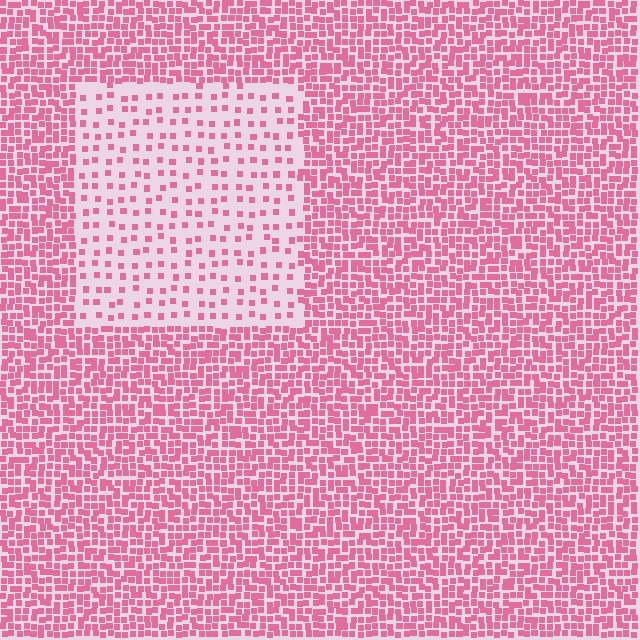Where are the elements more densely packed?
The elements are more densely packed outside the rectangle boundary.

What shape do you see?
I see a rectangle.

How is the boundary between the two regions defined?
The boundary is defined by a change in element density (approximately 2.9x ratio). All elements are the same color, size, and shape.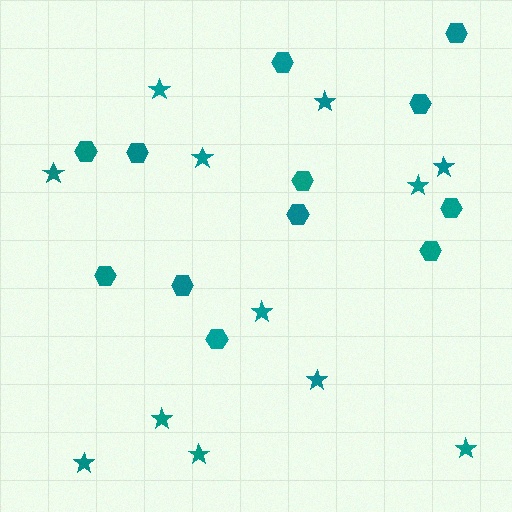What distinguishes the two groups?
There are 2 groups: one group of hexagons (12) and one group of stars (12).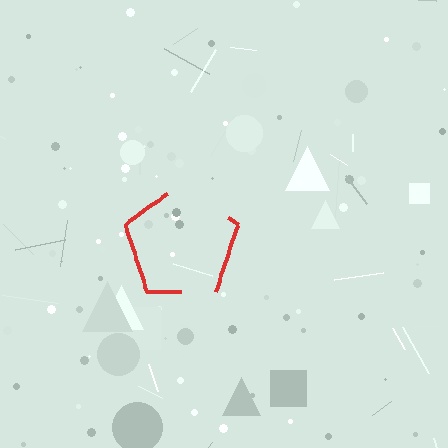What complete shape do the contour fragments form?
The contour fragments form a pentagon.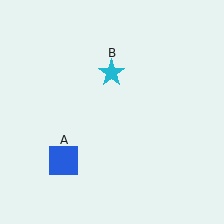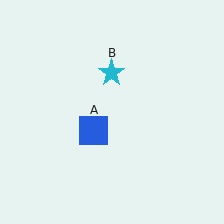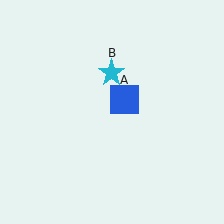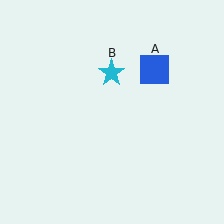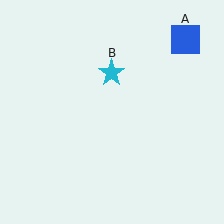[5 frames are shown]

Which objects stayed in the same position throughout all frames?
Cyan star (object B) remained stationary.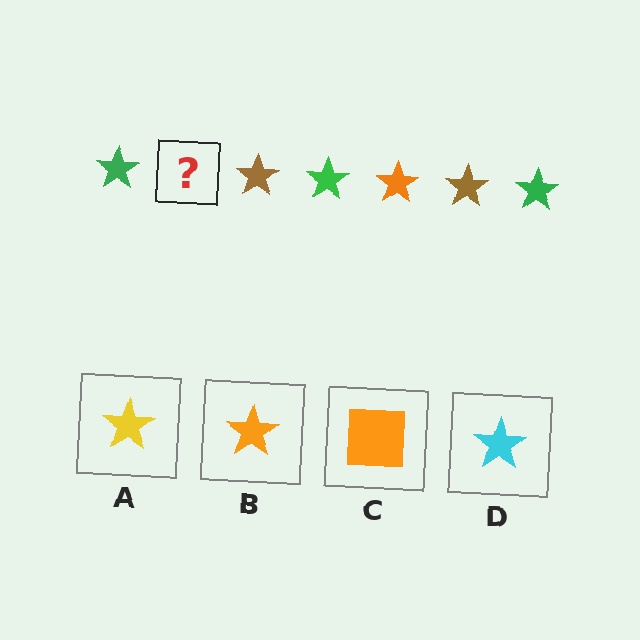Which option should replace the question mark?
Option B.